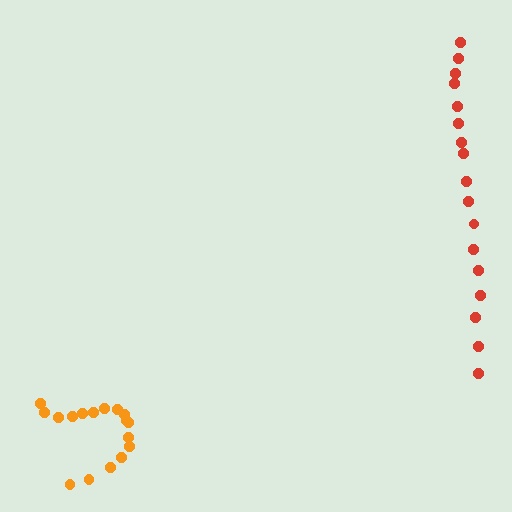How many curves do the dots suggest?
There are 2 distinct paths.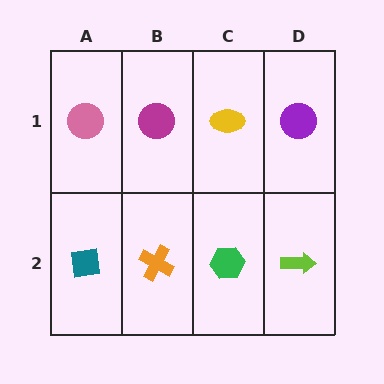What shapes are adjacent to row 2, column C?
A yellow ellipse (row 1, column C), an orange cross (row 2, column B), a lime arrow (row 2, column D).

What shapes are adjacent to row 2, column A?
A pink circle (row 1, column A), an orange cross (row 2, column B).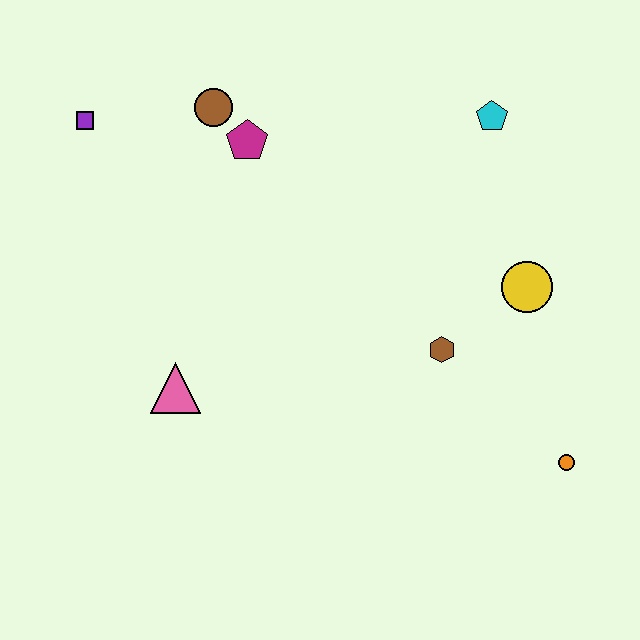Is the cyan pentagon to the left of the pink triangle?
No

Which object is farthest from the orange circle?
The purple square is farthest from the orange circle.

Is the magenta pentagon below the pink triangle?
No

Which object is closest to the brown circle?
The magenta pentagon is closest to the brown circle.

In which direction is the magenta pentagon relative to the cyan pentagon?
The magenta pentagon is to the left of the cyan pentagon.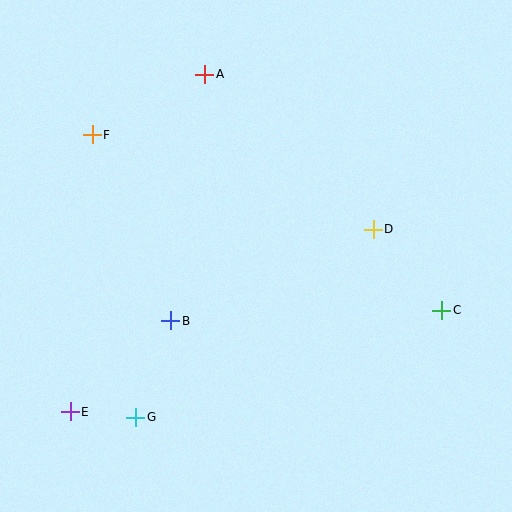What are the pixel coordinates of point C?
Point C is at (442, 310).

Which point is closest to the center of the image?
Point B at (171, 321) is closest to the center.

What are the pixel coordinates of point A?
Point A is at (205, 74).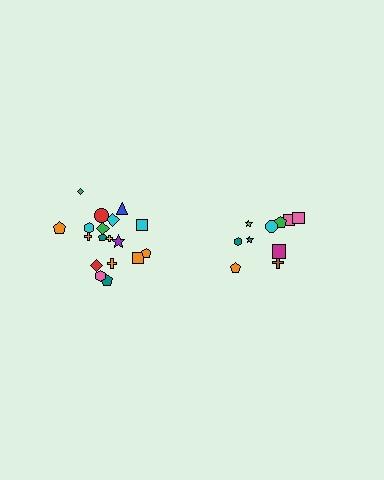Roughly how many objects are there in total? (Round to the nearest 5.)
Roughly 30 objects in total.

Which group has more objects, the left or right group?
The left group.